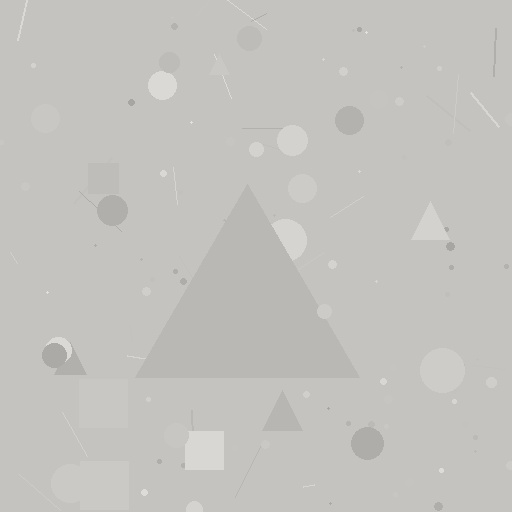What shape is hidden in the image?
A triangle is hidden in the image.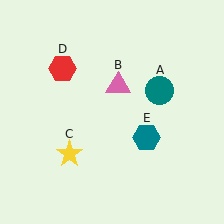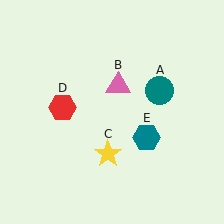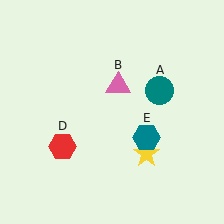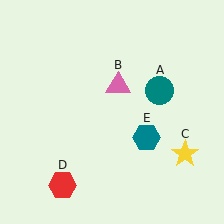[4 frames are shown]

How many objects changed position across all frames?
2 objects changed position: yellow star (object C), red hexagon (object D).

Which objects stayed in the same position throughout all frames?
Teal circle (object A) and pink triangle (object B) and teal hexagon (object E) remained stationary.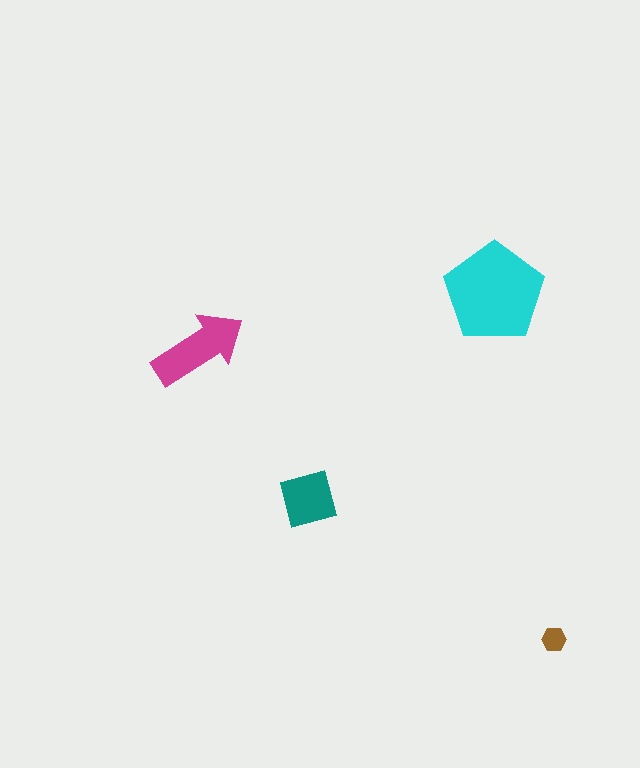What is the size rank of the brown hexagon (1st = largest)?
4th.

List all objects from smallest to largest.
The brown hexagon, the teal square, the magenta arrow, the cyan pentagon.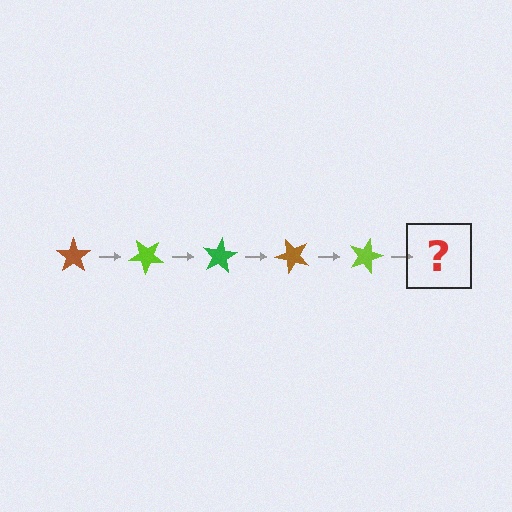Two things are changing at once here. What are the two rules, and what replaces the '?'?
The two rules are that it rotates 40 degrees each step and the color cycles through brown, lime, and green. The '?' should be a green star, rotated 200 degrees from the start.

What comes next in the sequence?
The next element should be a green star, rotated 200 degrees from the start.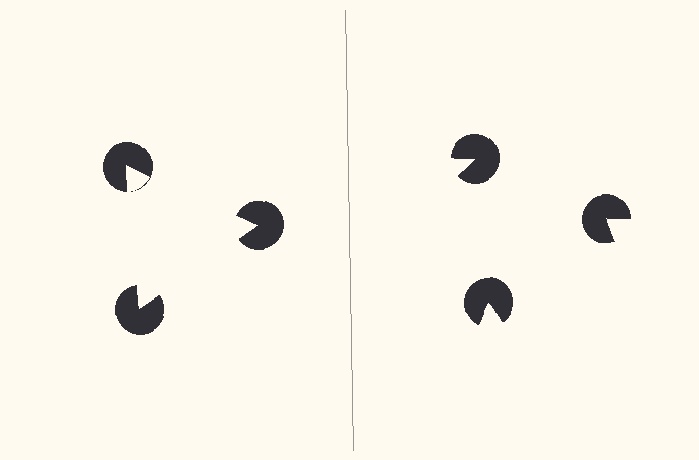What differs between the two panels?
The pac-man discs are positioned identically on both sides; only the wedge orientations differ. On the left they align to a triangle; on the right they are misaligned.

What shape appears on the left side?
An illusory triangle.